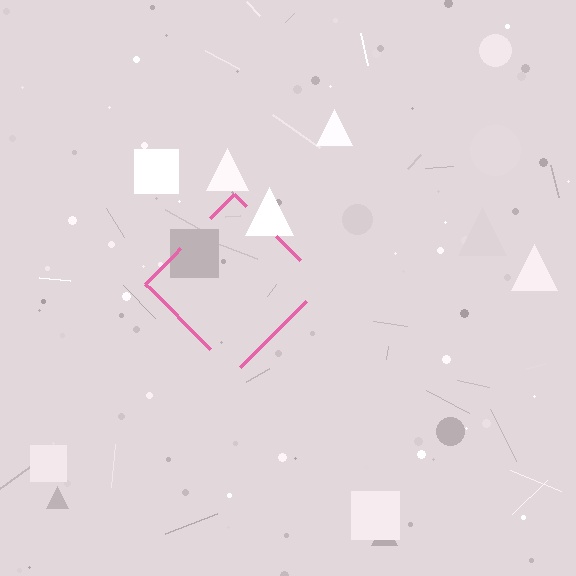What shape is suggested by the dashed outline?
The dashed outline suggests a diamond.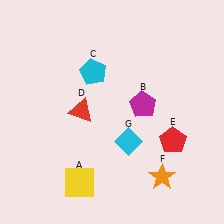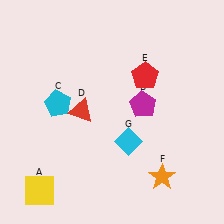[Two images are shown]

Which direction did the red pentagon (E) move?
The red pentagon (E) moved up.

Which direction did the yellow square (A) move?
The yellow square (A) moved left.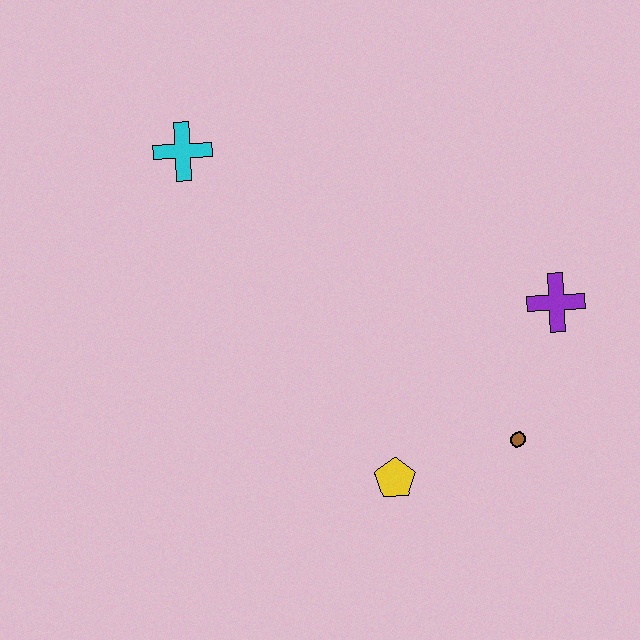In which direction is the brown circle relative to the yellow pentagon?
The brown circle is to the right of the yellow pentagon.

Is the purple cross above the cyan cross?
No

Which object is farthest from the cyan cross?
The brown circle is farthest from the cyan cross.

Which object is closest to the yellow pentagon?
The brown circle is closest to the yellow pentagon.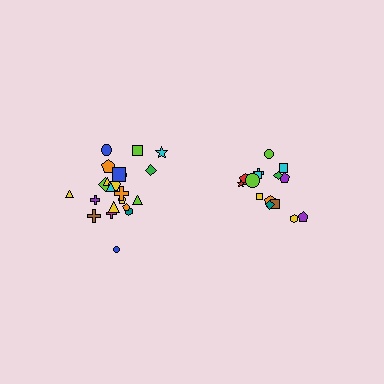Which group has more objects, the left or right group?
The left group.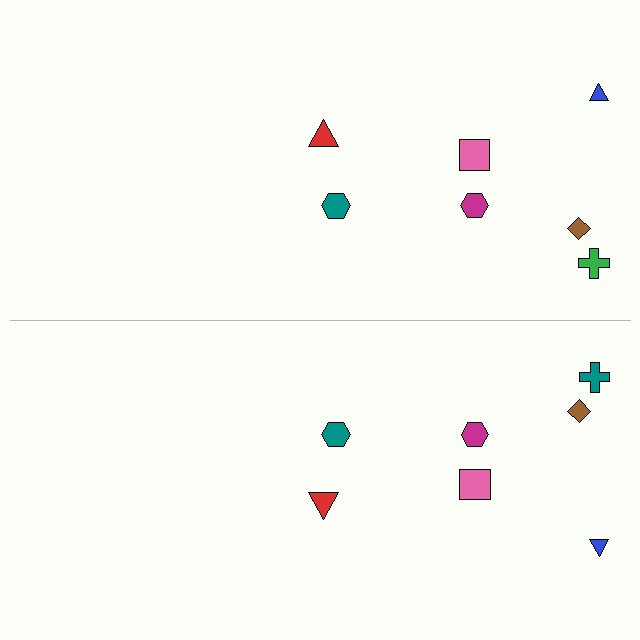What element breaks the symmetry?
The teal cross on the bottom side breaks the symmetry — its mirror counterpart is green.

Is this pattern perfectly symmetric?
No, the pattern is not perfectly symmetric. The teal cross on the bottom side breaks the symmetry — its mirror counterpart is green.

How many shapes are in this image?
There are 14 shapes in this image.